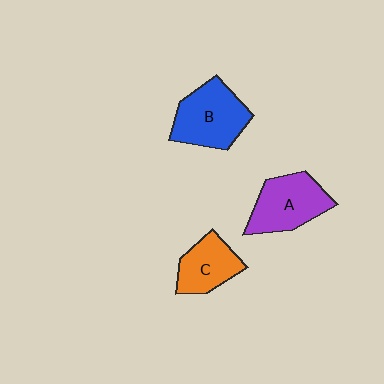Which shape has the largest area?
Shape B (blue).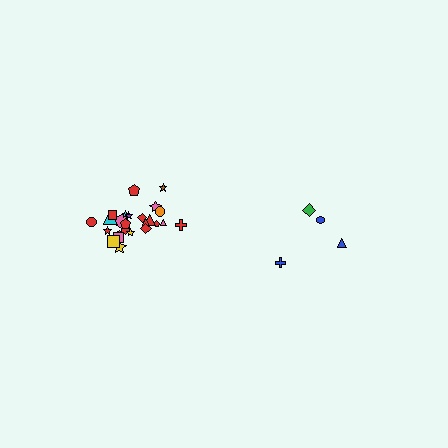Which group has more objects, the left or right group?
The left group.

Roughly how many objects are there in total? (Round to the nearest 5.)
Roughly 30 objects in total.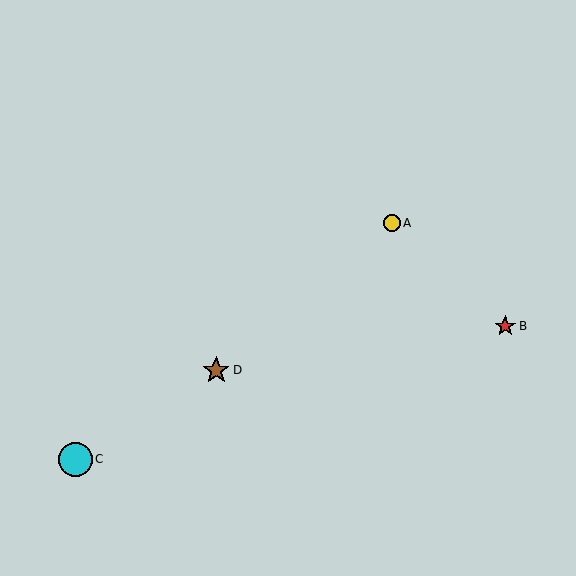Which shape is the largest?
The cyan circle (labeled C) is the largest.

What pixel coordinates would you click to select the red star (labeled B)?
Click at (505, 326) to select the red star B.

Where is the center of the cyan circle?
The center of the cyan circle is at (76, 459).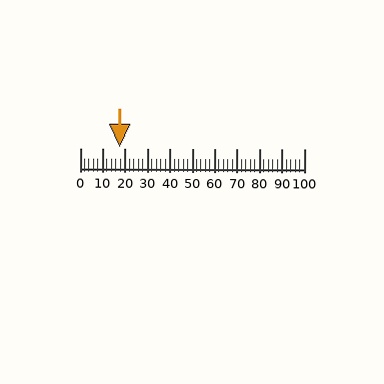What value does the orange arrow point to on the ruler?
The orange arrow points to approximately 18.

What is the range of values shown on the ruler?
The ruler shows values from 0 to 100.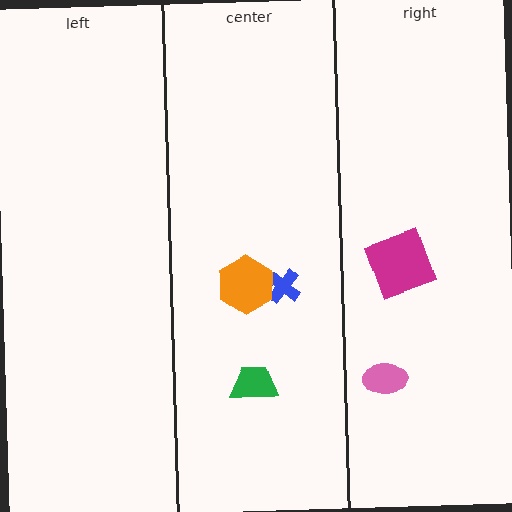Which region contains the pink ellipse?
The right region.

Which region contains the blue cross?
The center region.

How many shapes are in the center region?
3.